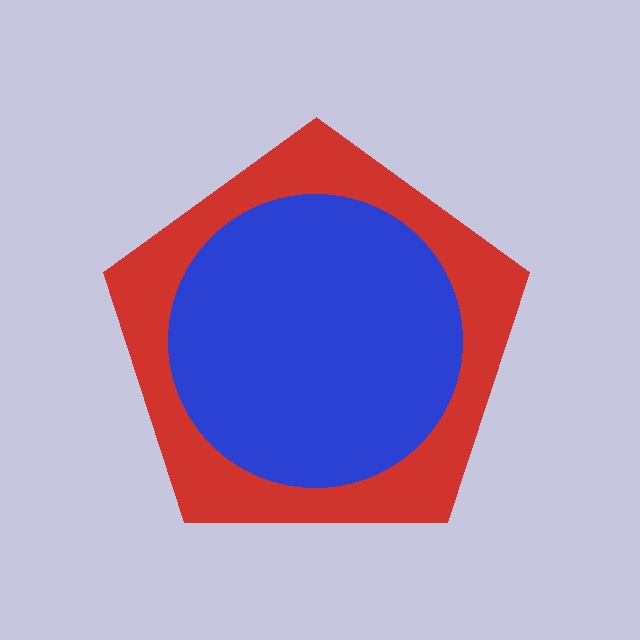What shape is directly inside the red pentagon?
The blue circle.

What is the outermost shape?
The red pentagon.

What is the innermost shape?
The blue circle.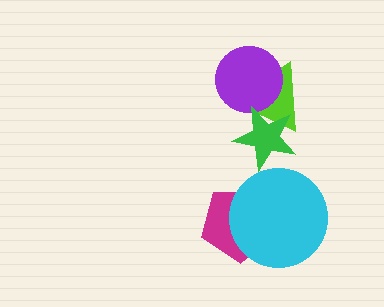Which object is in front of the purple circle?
The green star is in front of the purple circle.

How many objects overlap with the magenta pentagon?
1 object overlaps with the magenta pentagon.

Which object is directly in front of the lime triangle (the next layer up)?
The purple circle is directly in front of the lime triangle.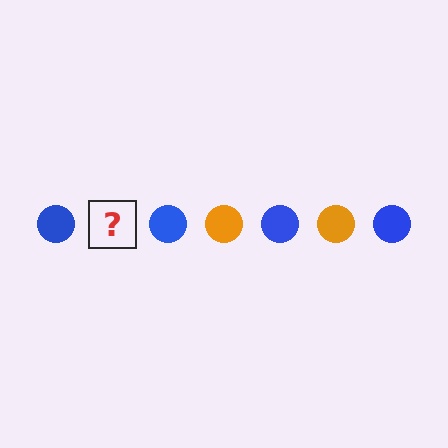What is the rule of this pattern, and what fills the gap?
The rule is that the pattern cycles through blue, orange circles. The gap should be filled with an orange circle.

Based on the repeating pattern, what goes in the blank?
The blank should be an orange circle.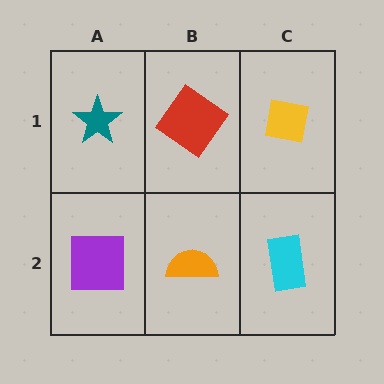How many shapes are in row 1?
3 shapes.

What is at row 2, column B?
An orange semicircle.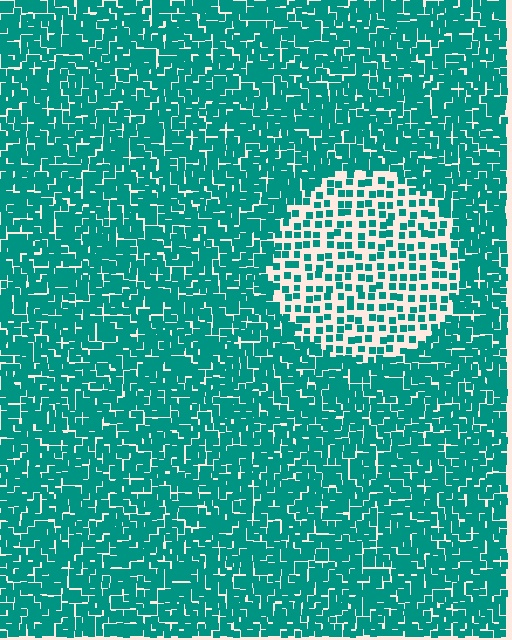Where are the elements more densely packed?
The elements are more densely packed outside the circle boundary.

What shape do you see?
I see a circle.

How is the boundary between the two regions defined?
The boundary is defined by a change in element density (approximately 2.3x ratio). All elements are the same color, size, and shape.